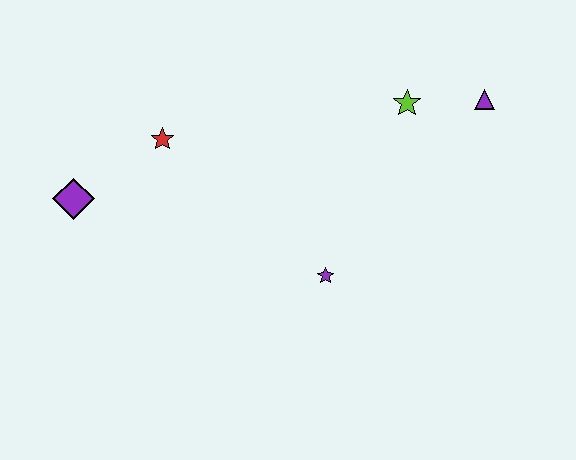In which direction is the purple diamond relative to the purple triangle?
The purple diamond is to the left of the purple triangle.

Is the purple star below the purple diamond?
Yes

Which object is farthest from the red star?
The purple triangle is farthest from the red star.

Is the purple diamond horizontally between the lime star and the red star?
No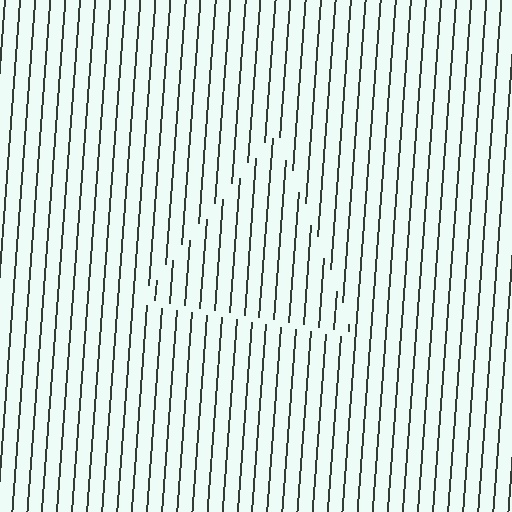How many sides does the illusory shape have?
3 sides — the line-ends trace a triangle.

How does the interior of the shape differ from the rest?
The interior of the shape contains the same grating, shifted by half a period — the contour is defined by the phase discontinuity where line-ends from the inner and outer gratings abut.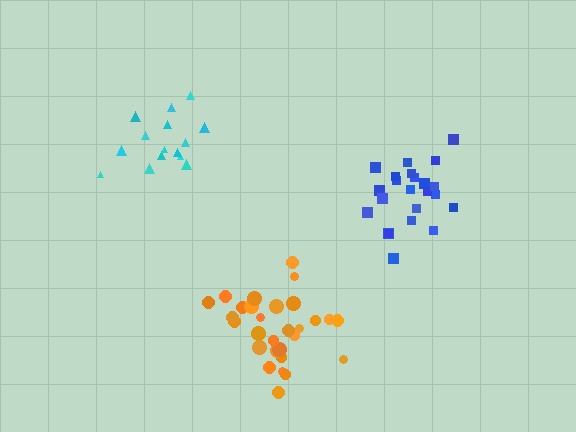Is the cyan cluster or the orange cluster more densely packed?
Orange.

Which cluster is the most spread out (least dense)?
Blue.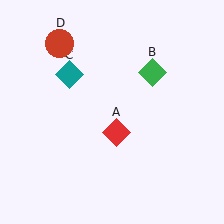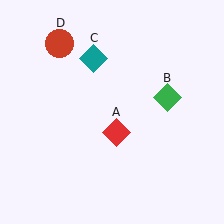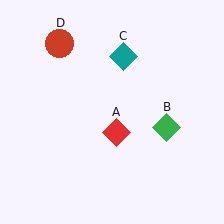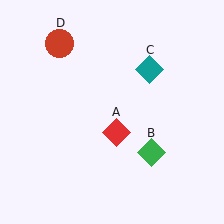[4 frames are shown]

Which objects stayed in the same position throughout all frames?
Red diamond (object A) and red circle (object D) remained stationary.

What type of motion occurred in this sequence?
The green diamond (object B), teal diamond (object C) rotated clockwise around the center of the scene.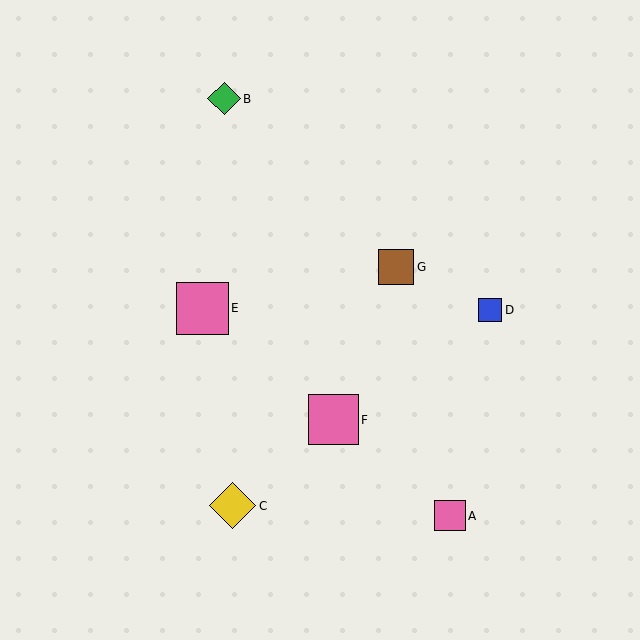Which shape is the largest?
The pink square (labeled E) is the largest.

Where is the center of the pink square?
The center of the pink square is at (450, 516).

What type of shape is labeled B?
Shape B is a green diamond.